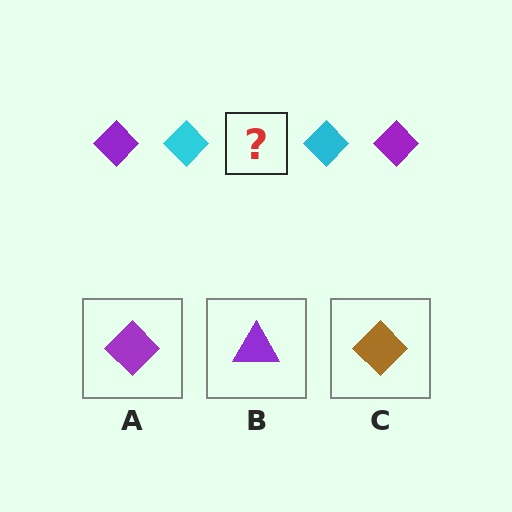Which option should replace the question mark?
Option A.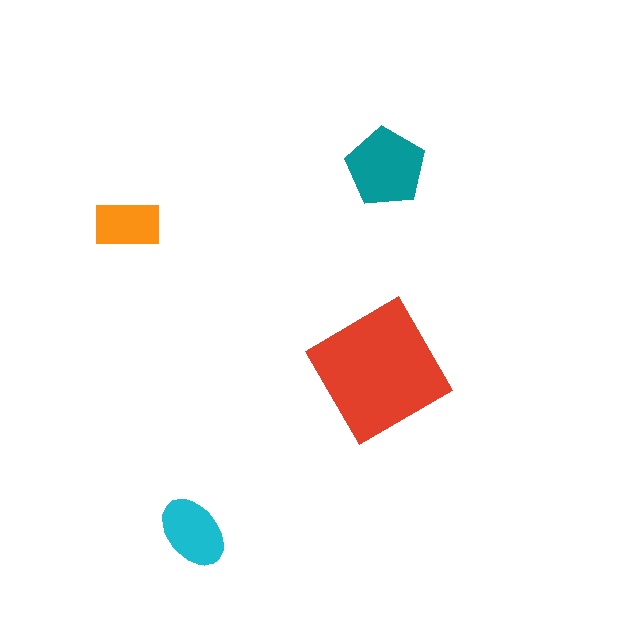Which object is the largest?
The red diamond.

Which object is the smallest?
The orange rectangle.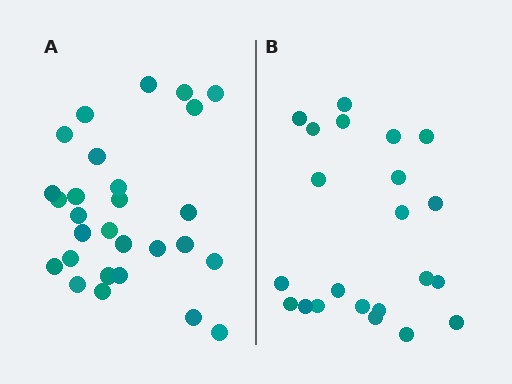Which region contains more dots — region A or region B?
Region A (the left region) has more dots.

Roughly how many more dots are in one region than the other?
Region A has about 6 more dots than region B.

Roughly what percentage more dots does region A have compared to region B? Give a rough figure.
About 25% more.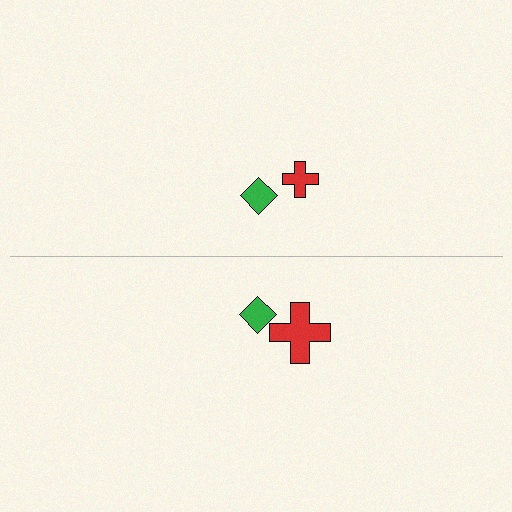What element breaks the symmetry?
The red cross on the bottom side has a different size than its mirror counterpart.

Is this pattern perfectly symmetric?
No, the pattern is not perfectly symmetric. The red cross on the bottom side has a different size than its mirror counterpart.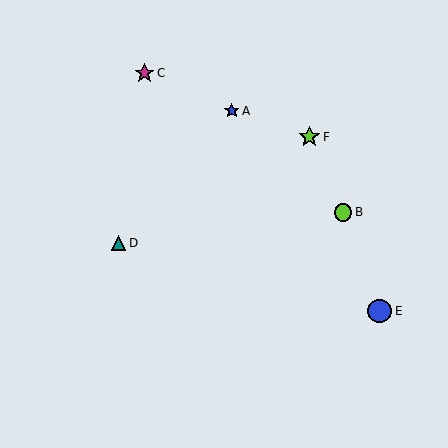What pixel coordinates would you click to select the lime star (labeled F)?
Click at (309, 137) to select the lime star F.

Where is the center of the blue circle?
The center of the blue circle is at (380, 311).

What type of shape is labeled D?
Shape D is a teal triangle.